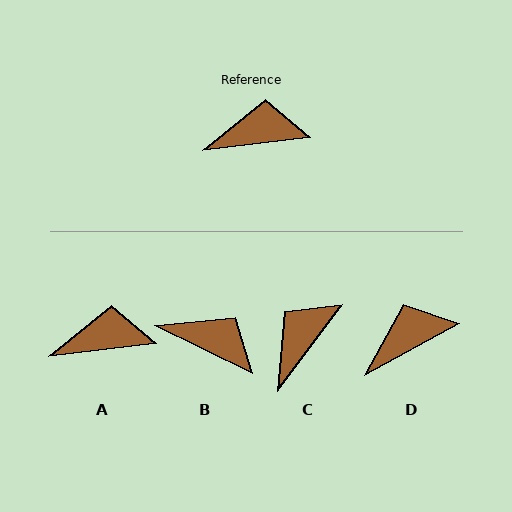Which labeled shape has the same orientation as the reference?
A.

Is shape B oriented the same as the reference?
No, it is off by about 33 degrees.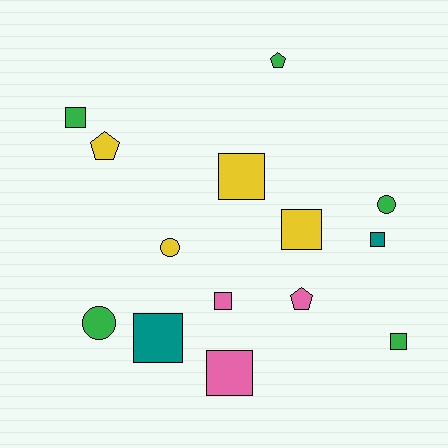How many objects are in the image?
There are 14 objects.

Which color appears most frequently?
Green, with 5 objects.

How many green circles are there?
There are 2 green circles.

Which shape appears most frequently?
Square, with 8 objects.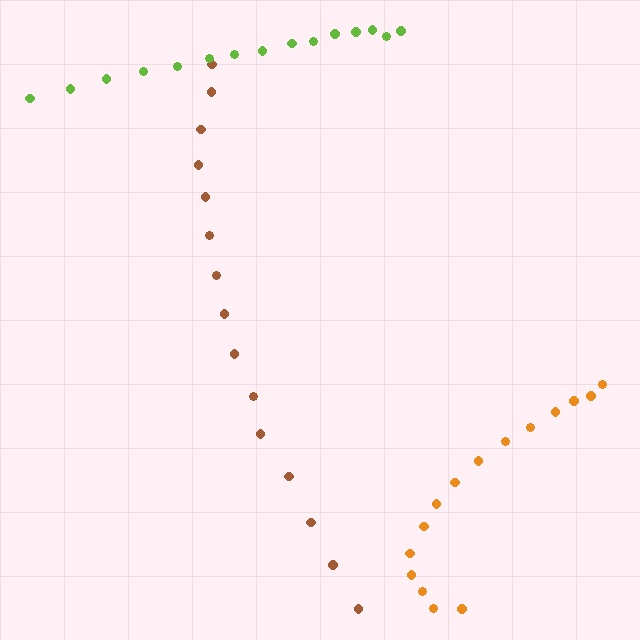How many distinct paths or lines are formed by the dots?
There are 3 distinct paths.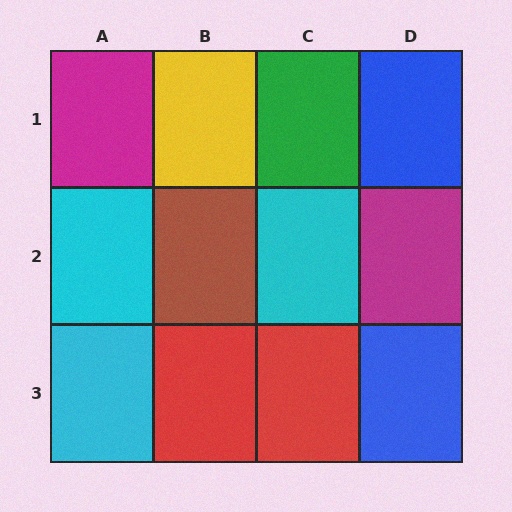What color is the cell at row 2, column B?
Brown.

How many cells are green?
1 cell is green.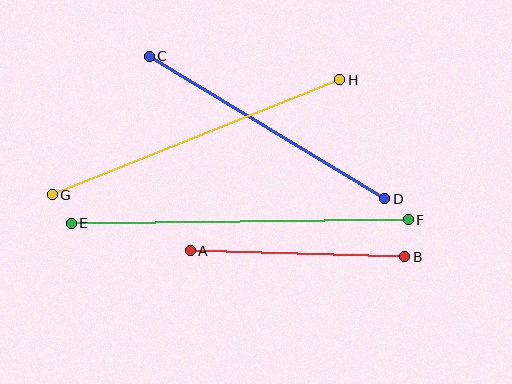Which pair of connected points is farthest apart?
Points E and F are farthest apart.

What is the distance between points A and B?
The distance is approximately 215 pixels.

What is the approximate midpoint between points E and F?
The midpoint is at approximately (240, 221) pixels.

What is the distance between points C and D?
The distance is approximately 275 pixels.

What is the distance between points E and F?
The distance is approximately 337 pixels.